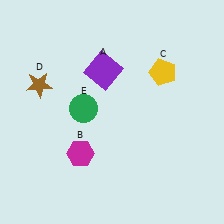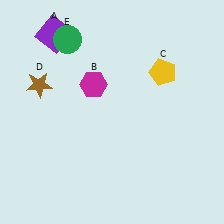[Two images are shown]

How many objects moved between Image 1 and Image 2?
3 objects moved between the two images.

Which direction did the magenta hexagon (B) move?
The magenta hexagon (B) moved up.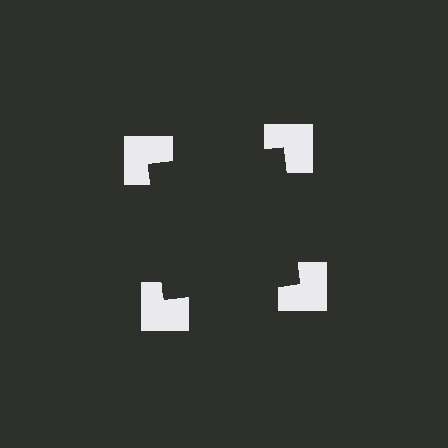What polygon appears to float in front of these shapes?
An illusory square — its edges are inferred from the aligned wedge cuts in the notched squares, not physically drawn.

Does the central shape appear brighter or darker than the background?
It typically appears slightly darker than the background, even though no actual brightness change is drawn.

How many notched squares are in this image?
There are 4 — one at each vertex of the illusory square.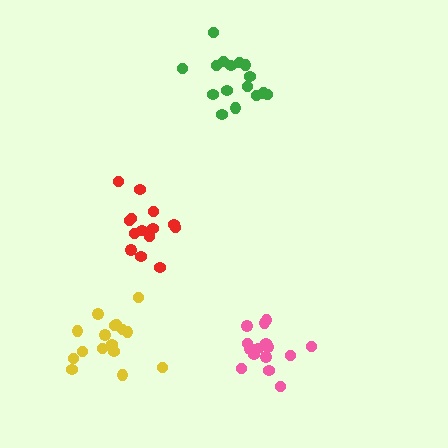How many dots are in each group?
Group 1: 14 dots, Group 2: 16 dots, Group 3: 15 dots, Group 4: 16 dots (61 total).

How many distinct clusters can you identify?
There are 4 distinct clusters.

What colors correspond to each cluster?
The clusters are colored: red, green, pink, yellow.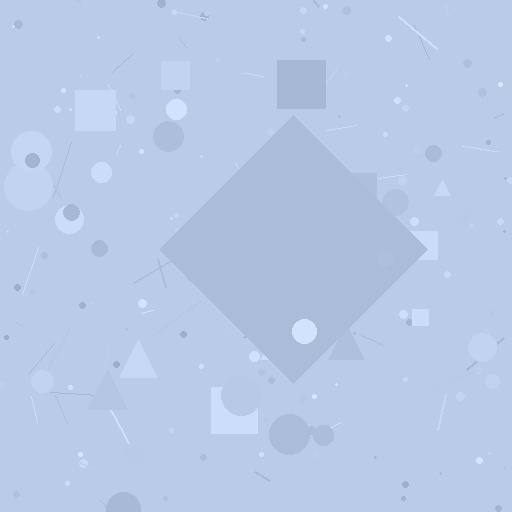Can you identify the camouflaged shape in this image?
The camouflaged shape is a diamond.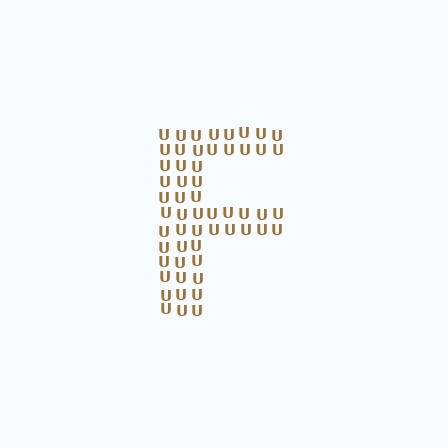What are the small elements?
The small elements are letter U's.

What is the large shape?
The large shape is the letter F.